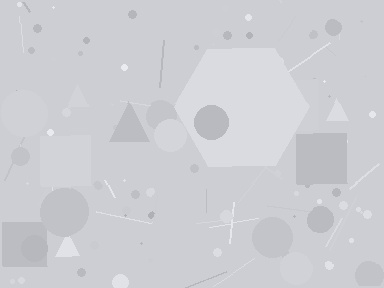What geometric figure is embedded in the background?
A hexagon is embedded in the background.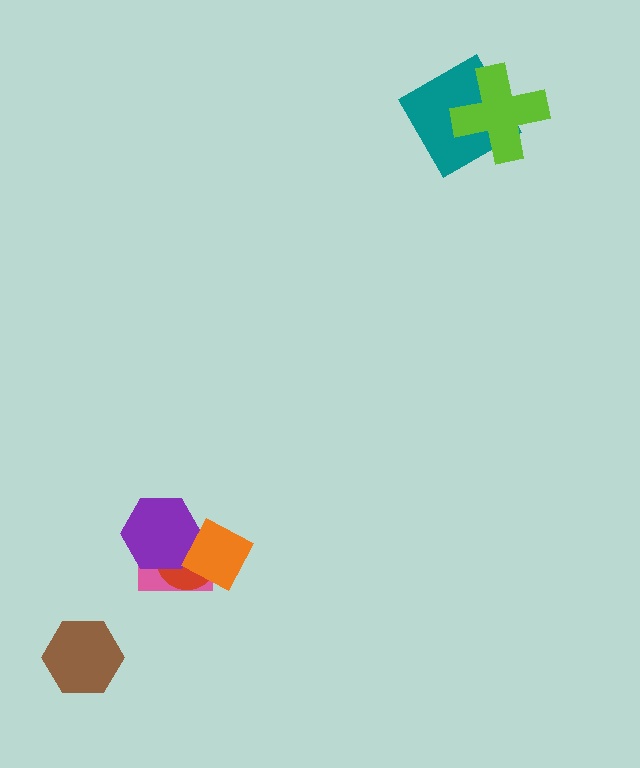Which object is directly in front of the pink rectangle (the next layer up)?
The red circle is directly in front of the pink rectangle.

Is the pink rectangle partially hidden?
Yes, it is partially covered by another shape.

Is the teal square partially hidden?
Yes, it is partially covered by another shape.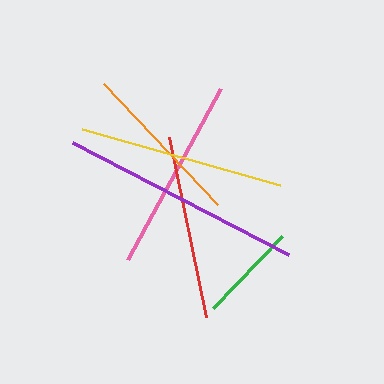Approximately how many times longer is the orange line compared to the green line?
The orange line is approximately 1.7 times the length of the green line.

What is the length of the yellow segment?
The yellow segment is approximately 205 pixels long.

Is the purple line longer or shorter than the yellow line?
The purple line is longer than the yellow line.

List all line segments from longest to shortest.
From longest to shortest: purple, yellow, pink, red, orange, green.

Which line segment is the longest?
The purple line is the longest at approximately 243 pixels.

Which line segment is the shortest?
The green line is the shortest at approximately 100 pixels.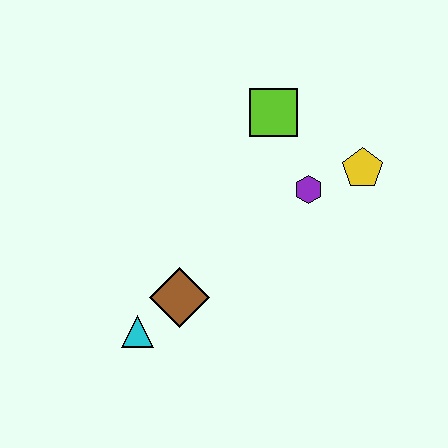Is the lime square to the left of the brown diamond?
No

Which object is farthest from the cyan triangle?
The yellow pentagon is farthest from the cyan triangle.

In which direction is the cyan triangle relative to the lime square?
The cyan triangle is below the lime square.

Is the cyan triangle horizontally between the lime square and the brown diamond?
No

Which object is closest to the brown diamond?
The cyan triangle is closest to the brown diamond.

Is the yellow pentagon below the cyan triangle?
No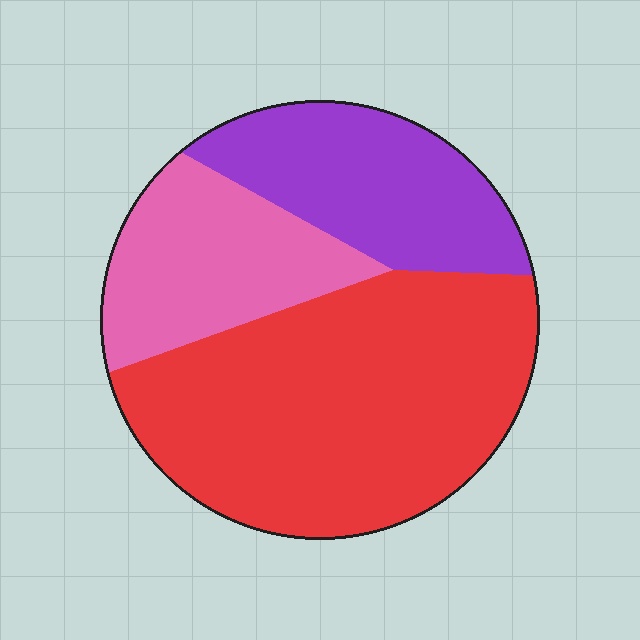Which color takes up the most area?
Red, at roughly 55%.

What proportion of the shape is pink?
Pink takes up less than a quarter of the shape.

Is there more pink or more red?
Red.